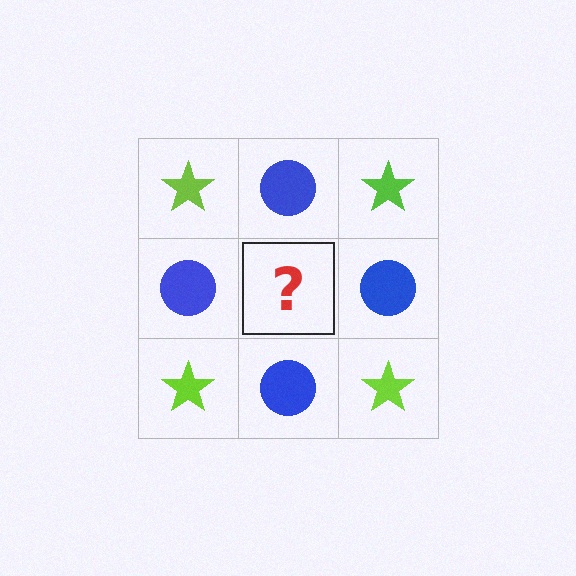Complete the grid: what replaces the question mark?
The question mark should be replaced with a lime star.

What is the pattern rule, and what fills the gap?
The rule is that it alternates lime star and blue circle in a checkerboard pattern. The gap should be filled with a lime star.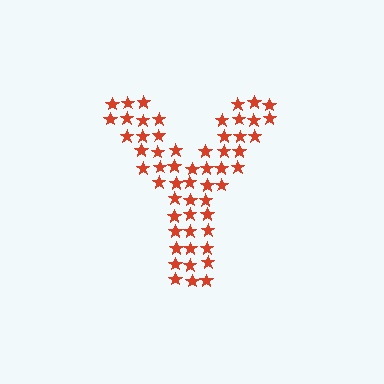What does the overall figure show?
The overall figure shows the letter Y.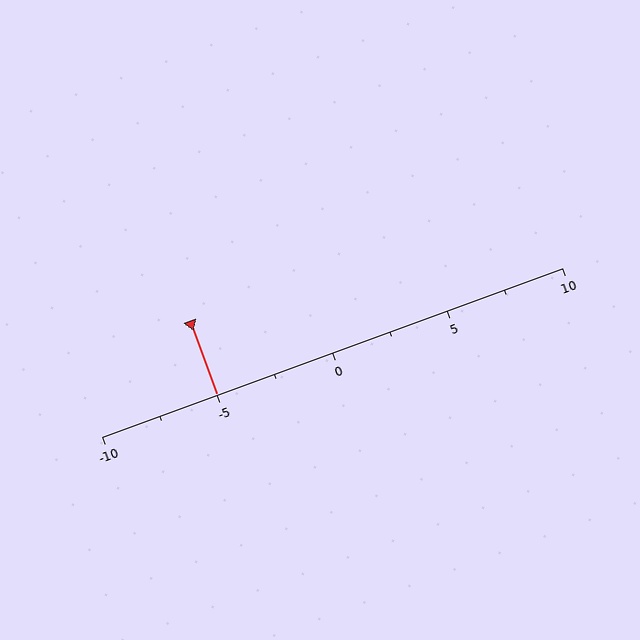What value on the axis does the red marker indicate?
The marker indicates approximately -5.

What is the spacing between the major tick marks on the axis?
The major ticks are spaced 5 apart.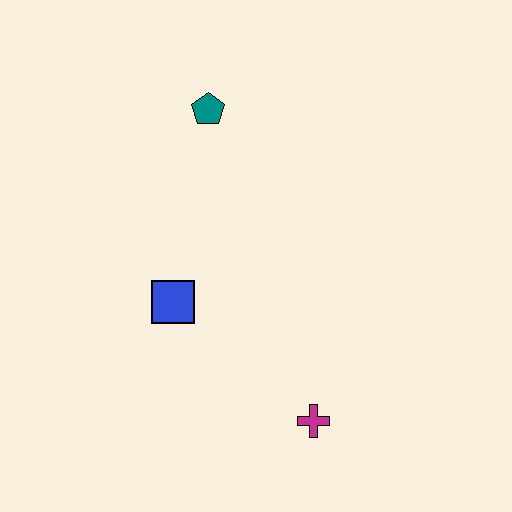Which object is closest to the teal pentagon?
The blue square is closest to the teal pentagon.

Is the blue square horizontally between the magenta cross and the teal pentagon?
No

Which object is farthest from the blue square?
The teal pentagon is farthest from the blue square.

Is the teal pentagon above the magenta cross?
Yes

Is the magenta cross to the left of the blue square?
No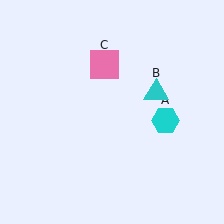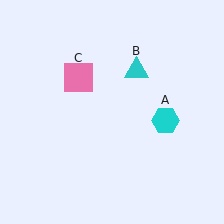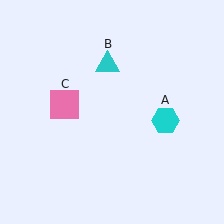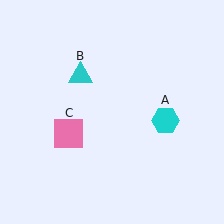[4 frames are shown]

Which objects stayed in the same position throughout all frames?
Cyan hexagon (object A) remained stationary.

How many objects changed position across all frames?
2 objects changed position: cyan triangle (object B), pink square (object C).